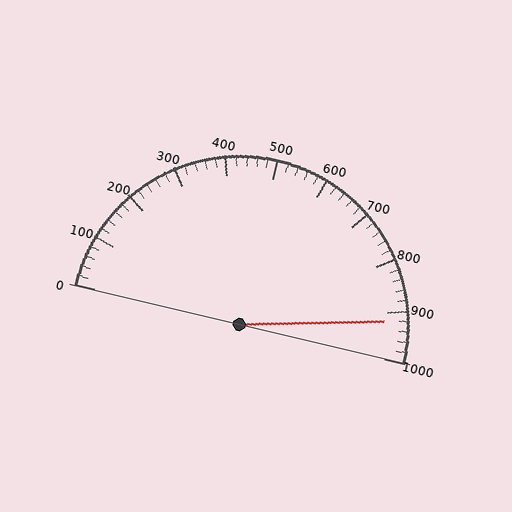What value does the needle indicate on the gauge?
The needle indicates approximately 920.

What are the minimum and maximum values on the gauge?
The gauge ranges from 0 to 1000.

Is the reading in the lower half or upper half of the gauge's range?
The reading is in the upper half of the range (0 to 1000).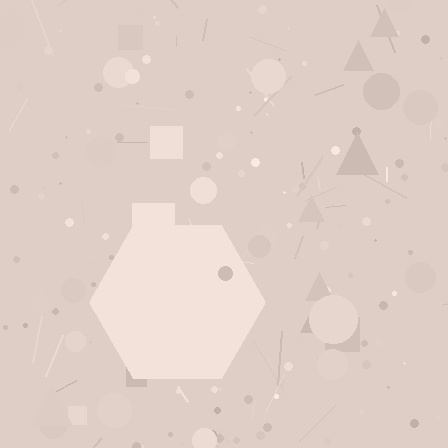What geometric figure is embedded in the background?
A hexagon is embedded in the background.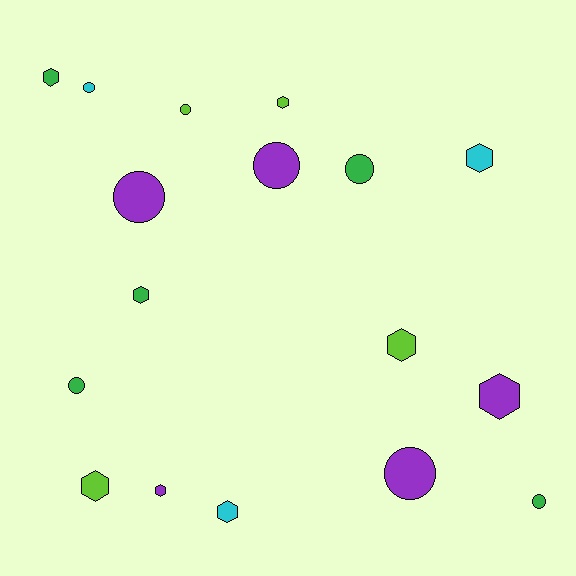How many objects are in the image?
There are 17 objects.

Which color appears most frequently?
Green, with 5 objects.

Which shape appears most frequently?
Hexagon, with 9 objects.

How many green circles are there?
There are 3 green circles.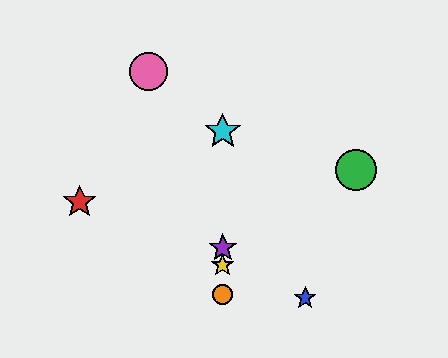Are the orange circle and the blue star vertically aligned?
No, the orange circle is at x≈223 and the blue star is at x≈305.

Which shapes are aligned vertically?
The yellow star, the purple star, the orange circle, the cyan star are aligned vertically.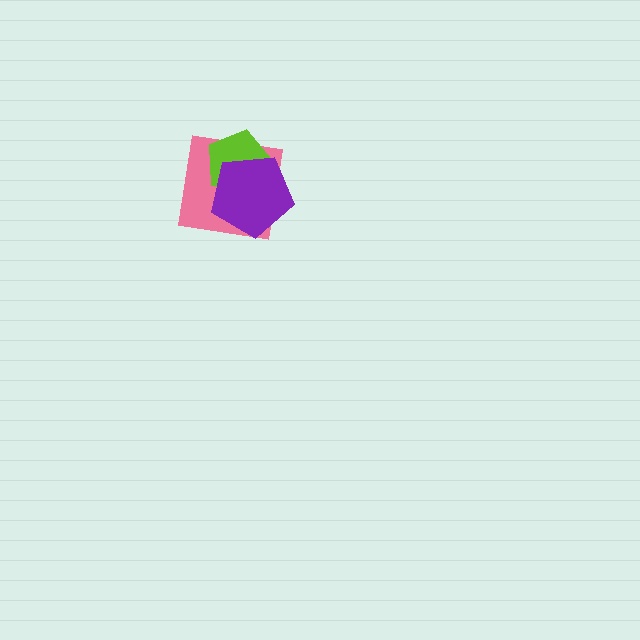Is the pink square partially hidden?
Yes, it is partially covered by another shape.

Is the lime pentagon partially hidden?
Yes, it is partially covered by another shape.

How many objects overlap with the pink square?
2 objects overlap with the pink square.